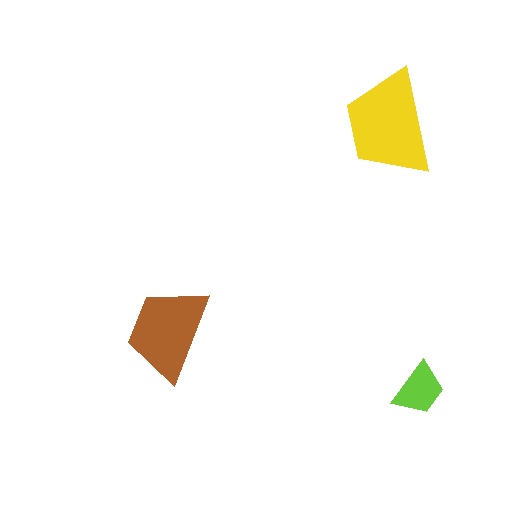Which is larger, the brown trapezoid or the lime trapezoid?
The brown one.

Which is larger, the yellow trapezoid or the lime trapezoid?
The yellow one.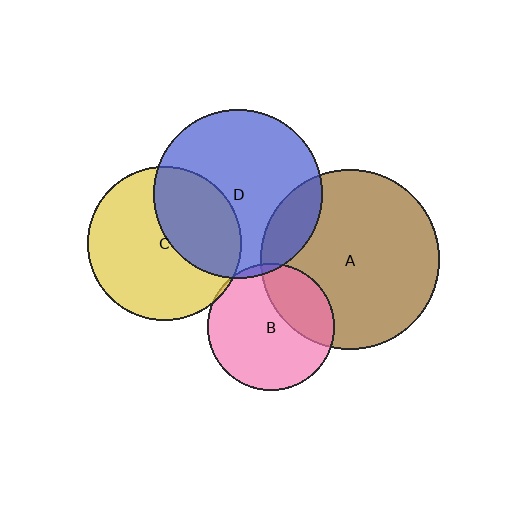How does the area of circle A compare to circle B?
Approximately 2.0 times.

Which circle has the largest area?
Circle A (brown).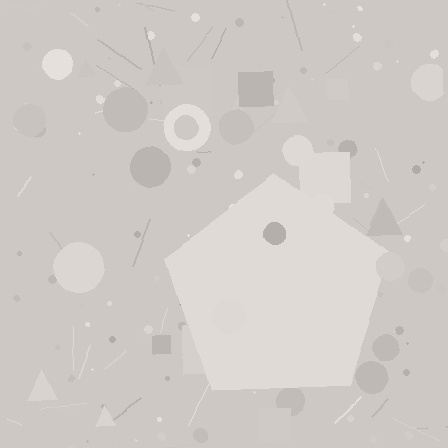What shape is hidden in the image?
A pentagon is hidden in the image.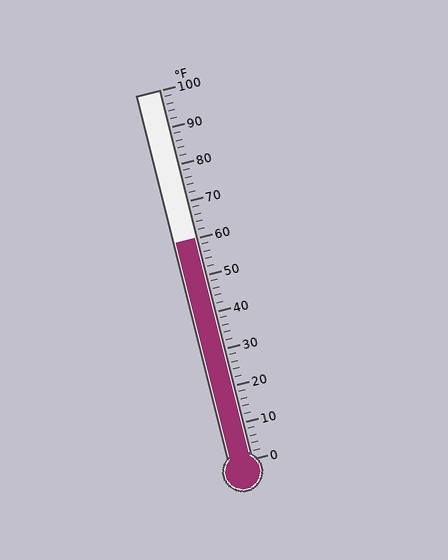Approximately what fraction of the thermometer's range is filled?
The thermometer is filled to approximately 60% of its range.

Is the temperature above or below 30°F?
The temperature is above 30°F.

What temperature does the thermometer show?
The thermometer shows approximately 60°F.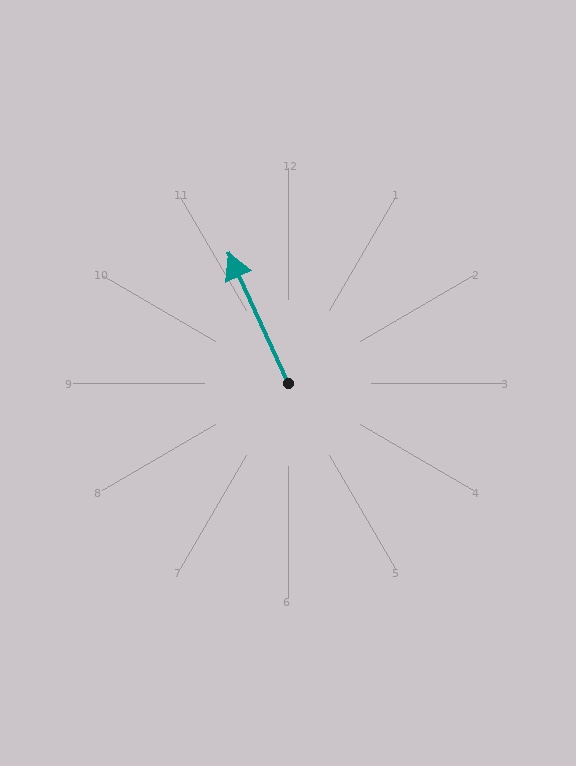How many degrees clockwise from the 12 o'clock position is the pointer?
Approximately 335 degrees.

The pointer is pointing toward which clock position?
Roughly 11 o'clock.